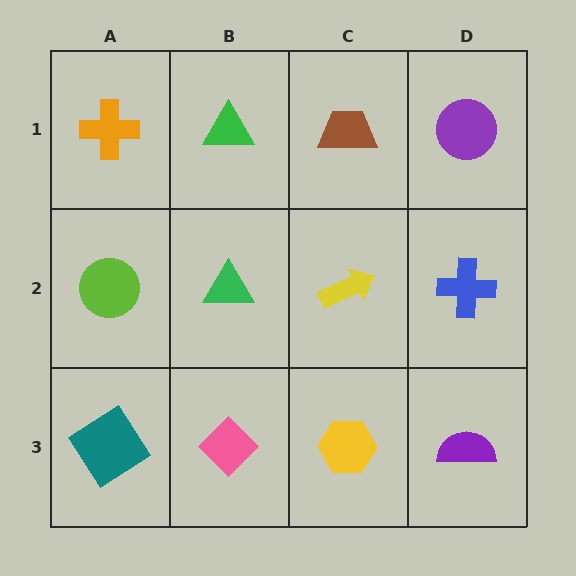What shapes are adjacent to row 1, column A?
A lime circle (row 2, column A), a green triangle (row 1, column B).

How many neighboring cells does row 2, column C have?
4.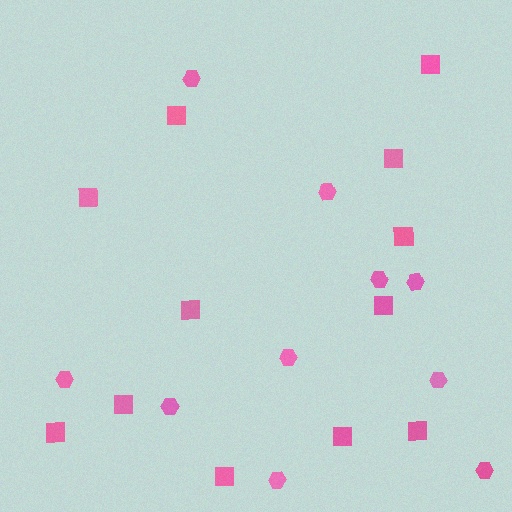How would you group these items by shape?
There are 2 groups: one group of squares (12) and one group of hexagons (10).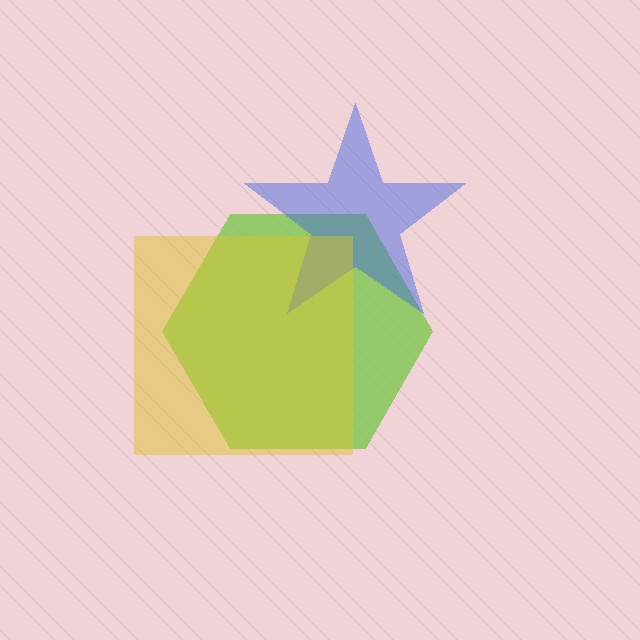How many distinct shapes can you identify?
There are 3 distinct shapes: a lime hexagon, a blue star, a yellow square.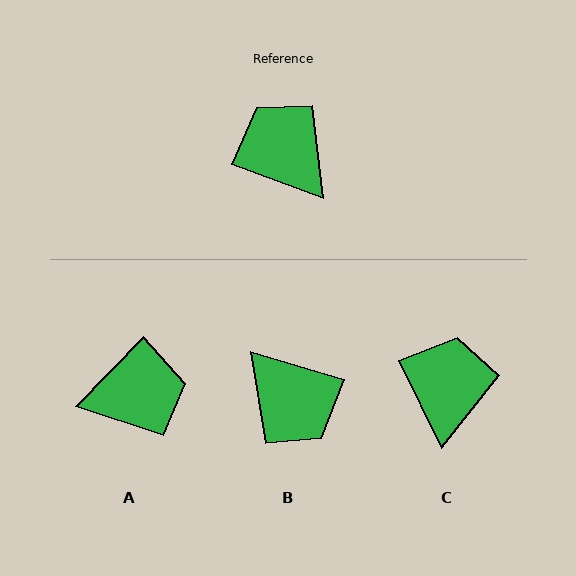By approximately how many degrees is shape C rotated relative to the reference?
Approximately 45 degrees clockwise.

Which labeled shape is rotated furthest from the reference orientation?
B, about 177 degrees away.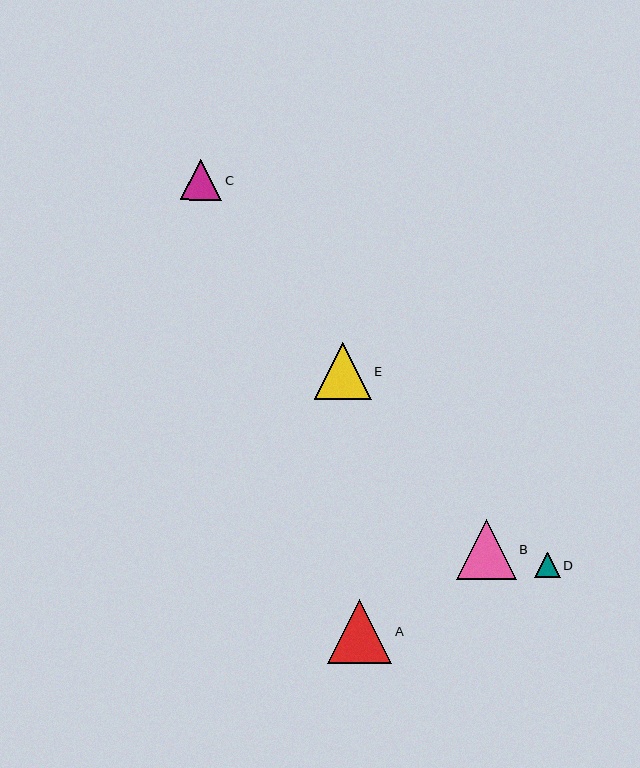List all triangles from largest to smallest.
From largest to smallest: A, B, E, C, D.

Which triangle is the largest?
Triangle A is the largest with a size of approximately 65 pixels.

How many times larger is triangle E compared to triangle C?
Triangle E is approximately 1.4 times the size of triangle C.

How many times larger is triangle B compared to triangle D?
Triangle B is approximately 2.3 times the size of triangle D.